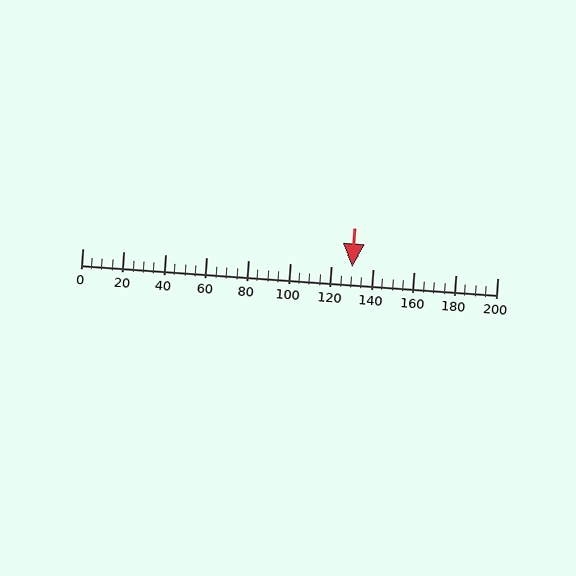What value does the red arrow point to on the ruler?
The red arrow points to approximately 130.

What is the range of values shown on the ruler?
The ruler shows values from 0 to 200.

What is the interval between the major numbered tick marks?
The major tick marks are spaced 20 units apart.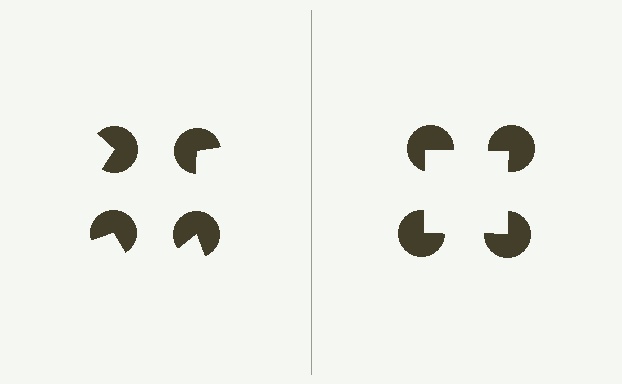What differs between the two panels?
The pac-man discs are positioned identically on both sides; only the wedge orientations differ. On the right they align to a square; on the left they are misaligned.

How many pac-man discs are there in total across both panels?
8 — 4 on each side.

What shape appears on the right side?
An illusory square.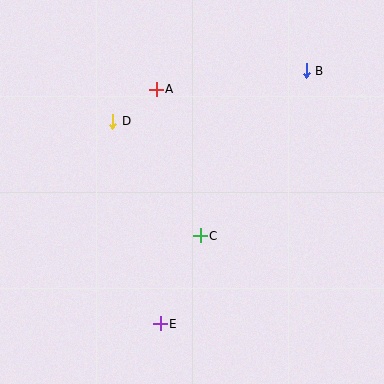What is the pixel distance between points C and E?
The distance between C and E is 97 pixels.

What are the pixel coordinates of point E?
Point E is at (160, 324).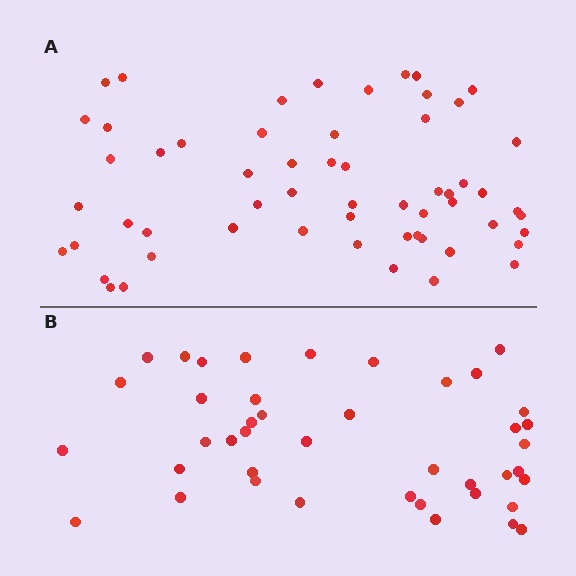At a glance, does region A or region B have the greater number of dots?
Region A (the top region) has more dots.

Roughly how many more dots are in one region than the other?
Region A has approximately 15 more dots than region B.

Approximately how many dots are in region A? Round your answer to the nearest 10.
About 60 dots. (The exact count is 58, which rounds to 60.)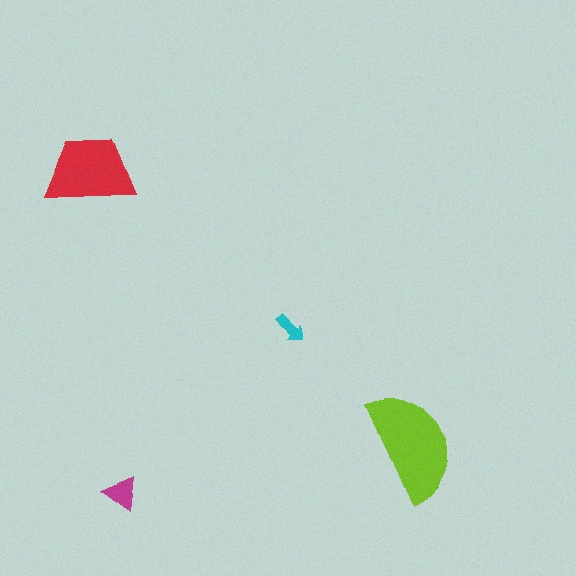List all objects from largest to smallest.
The lime semicircle, the red trapezoid, the magenta triangle, the cyan arrow.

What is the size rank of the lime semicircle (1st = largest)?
1st.